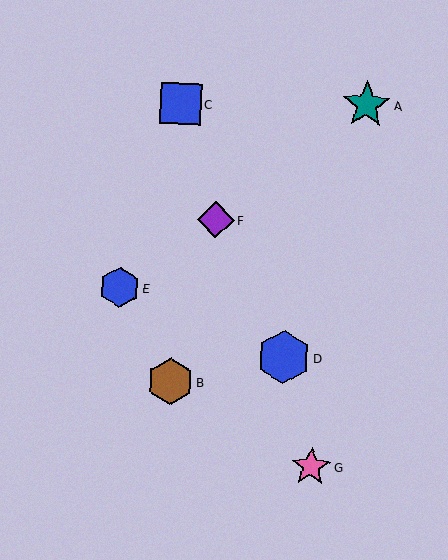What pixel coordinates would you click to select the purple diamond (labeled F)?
Click at (216, 220) to select the purple diamond F.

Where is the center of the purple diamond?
The center of the purple diamond is at (216, 220).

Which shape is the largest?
The blue hexagon (labeled D) is the largest.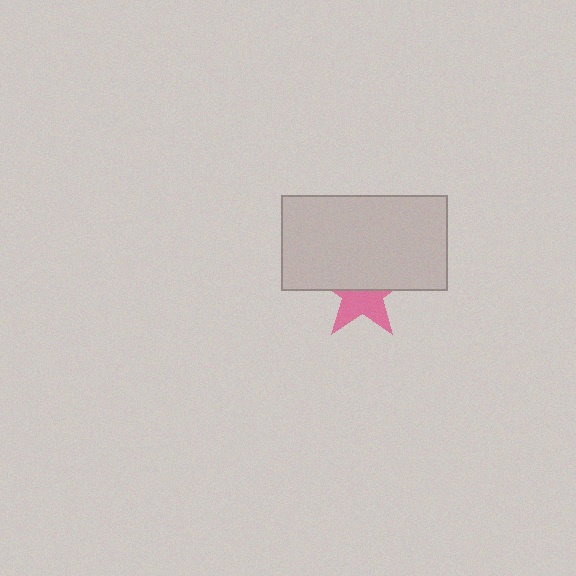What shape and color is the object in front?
The object in front is a light gray rectangle.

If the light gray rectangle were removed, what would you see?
You would see the complete pink star.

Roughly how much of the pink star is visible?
About half of it is visible (roughly 47%).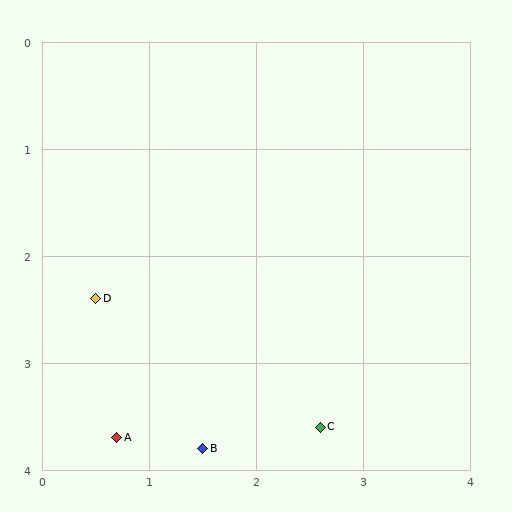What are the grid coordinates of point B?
Point B is at approximately (1.5, 3.8).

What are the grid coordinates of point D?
Point D is at approximately (0.5, 2.4).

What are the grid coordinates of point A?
Point A is at approximately (0.7, 3.7).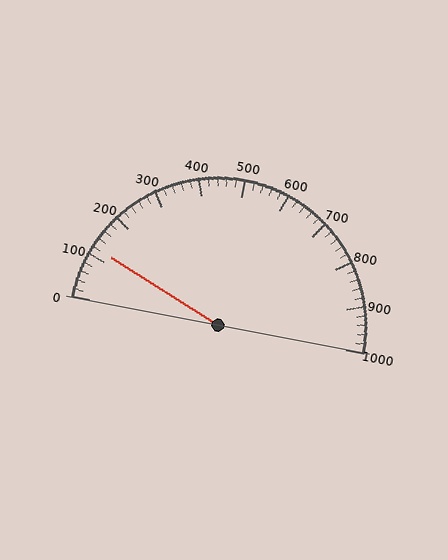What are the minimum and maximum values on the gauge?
The gauge ranges from 0 to 1000.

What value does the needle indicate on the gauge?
The needle indicates approximately 120.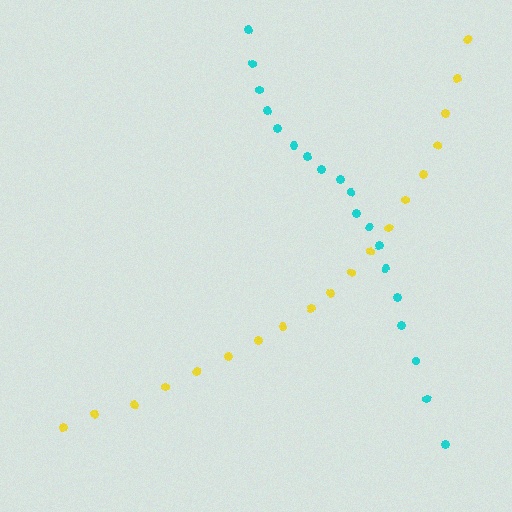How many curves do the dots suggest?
There are 2 distinct paths.